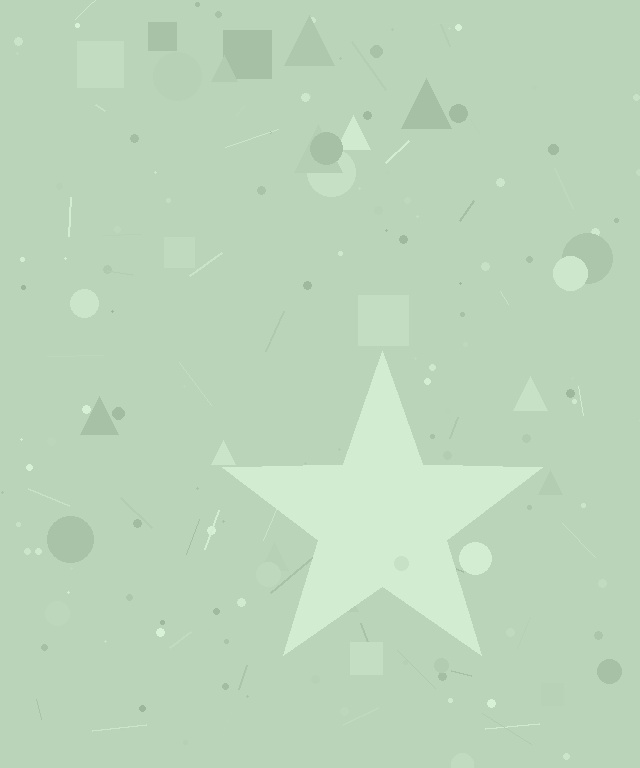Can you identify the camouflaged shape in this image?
The camouflaged shape is a star.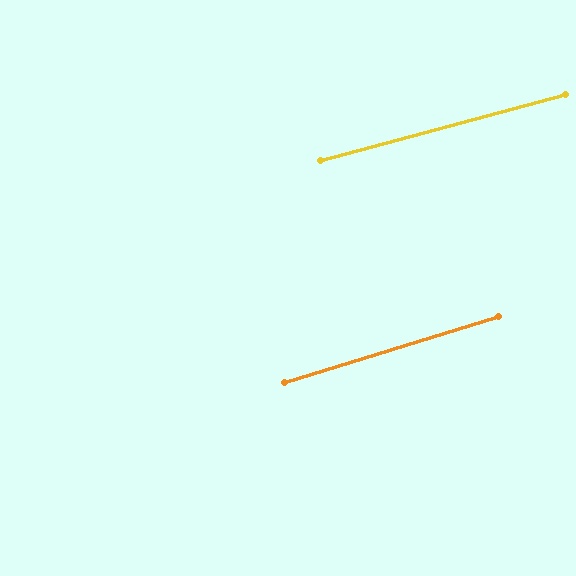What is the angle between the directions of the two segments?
Approximately 2 degrees.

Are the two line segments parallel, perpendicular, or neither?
Parallel — their directions differ by only 1.9°.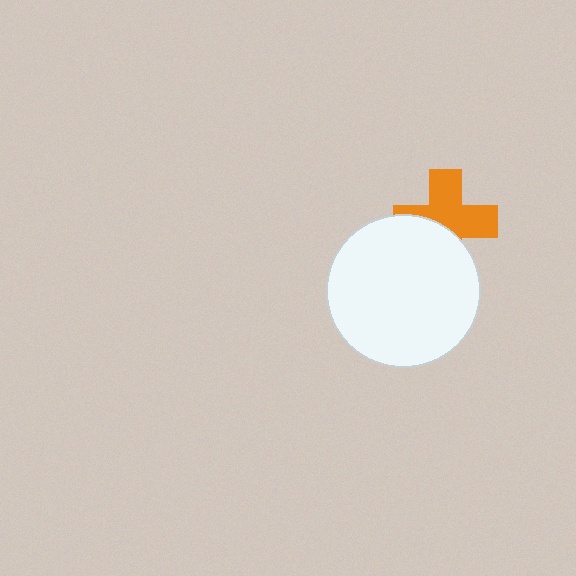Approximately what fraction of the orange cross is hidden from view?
Roughly 41% of the orange cross is hidden behind the white circle.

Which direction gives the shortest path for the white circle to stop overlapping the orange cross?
Moving down gives the shortest separation.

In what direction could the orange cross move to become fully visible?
The orange cross could move up. That would shift it out from behind the white circle entirely.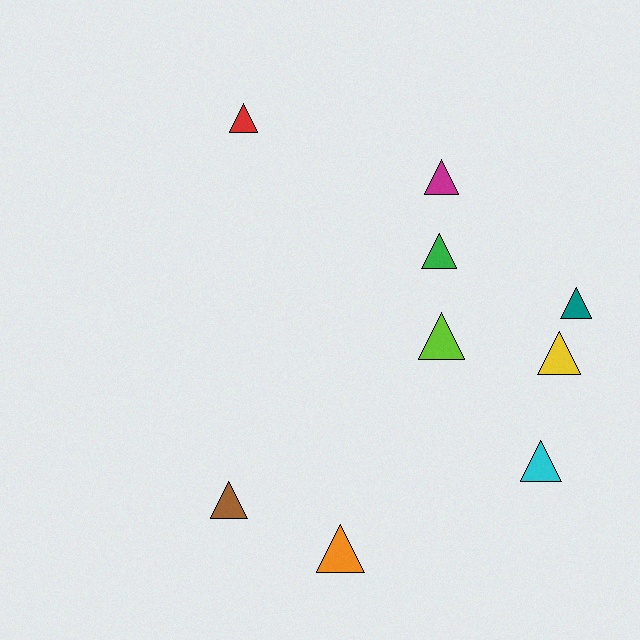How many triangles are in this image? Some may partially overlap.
There are 9 triangles.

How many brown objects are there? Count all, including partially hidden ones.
There is 1 brown object.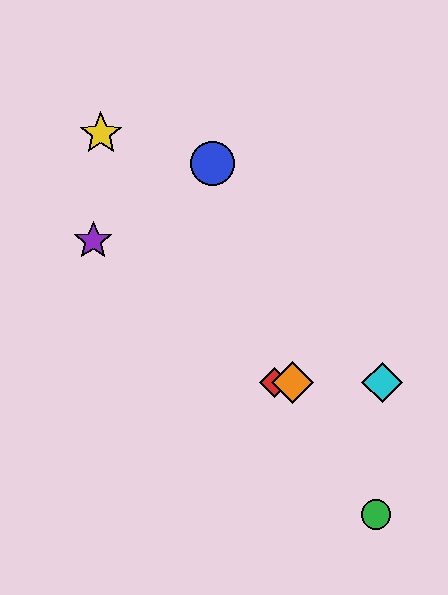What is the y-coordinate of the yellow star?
The yellow star is at y≈134.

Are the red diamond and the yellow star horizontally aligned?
No, the red diamond is at y≈382 and the yellow star is at y≈134.